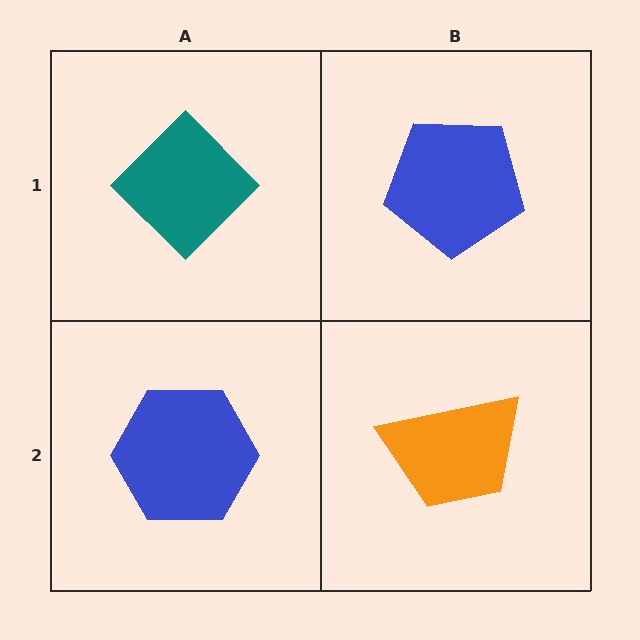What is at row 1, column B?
A blue pentagon.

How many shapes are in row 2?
2 shapes.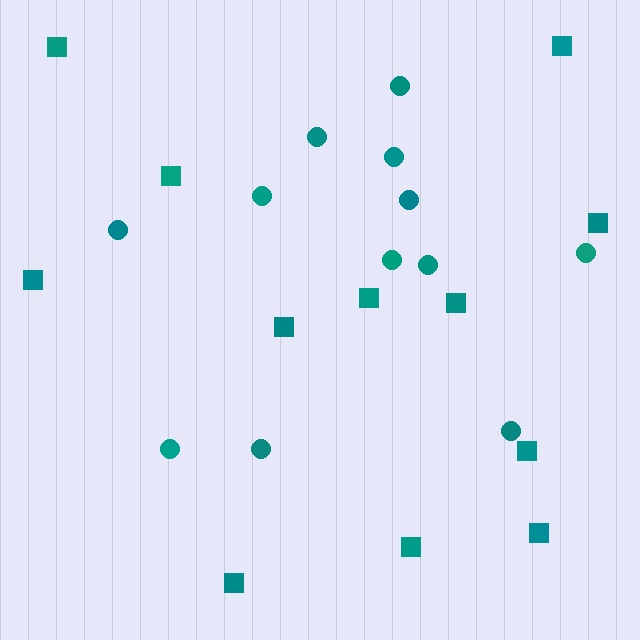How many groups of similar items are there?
There are 2 groups: one group of squares (12) and one group of circles (12).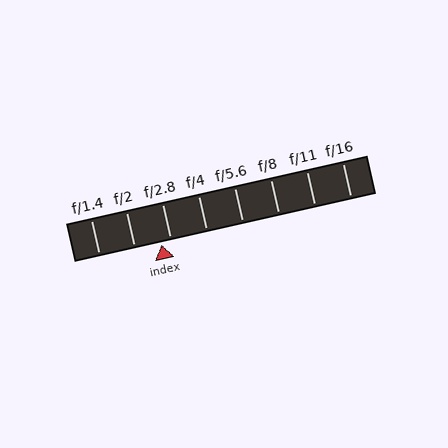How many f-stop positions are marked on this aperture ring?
There are 8 f-stop positions marked.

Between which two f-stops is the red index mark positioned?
The index mark is between f/2 and f/2.8.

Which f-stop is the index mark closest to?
The index mark is closest to f/2.8.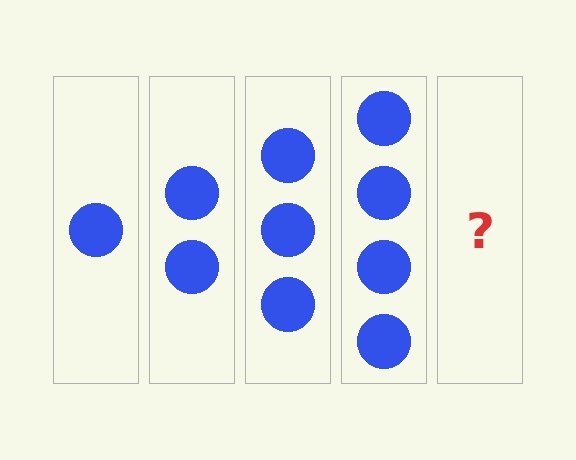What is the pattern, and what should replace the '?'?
The pattern is that each step adds one more circle. The '?' should be 5 circles.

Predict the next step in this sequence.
The next step is 5 circles.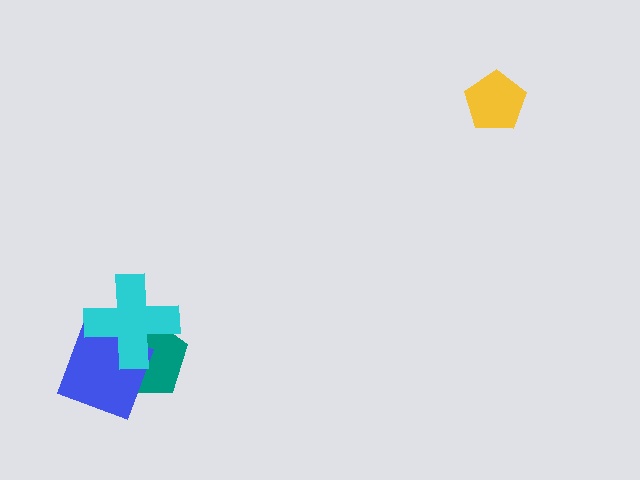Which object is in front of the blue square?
The cyan cross is in front of the blue square.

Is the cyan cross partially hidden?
No, no other shape covers it.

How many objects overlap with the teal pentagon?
2 objects overlap with the teal pentagon.